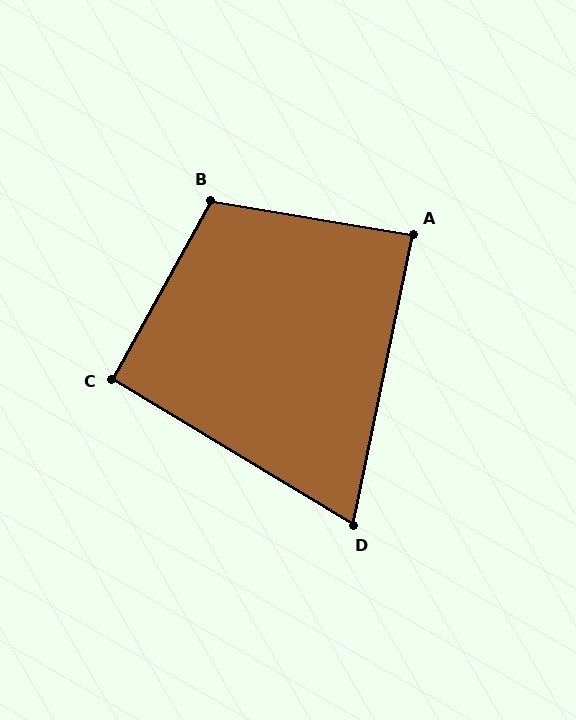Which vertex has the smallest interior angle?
D, at approximately 71 degrees.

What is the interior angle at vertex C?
Approximately 92 degrees (approximately right).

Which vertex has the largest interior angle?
B, at approximately 109 degrees.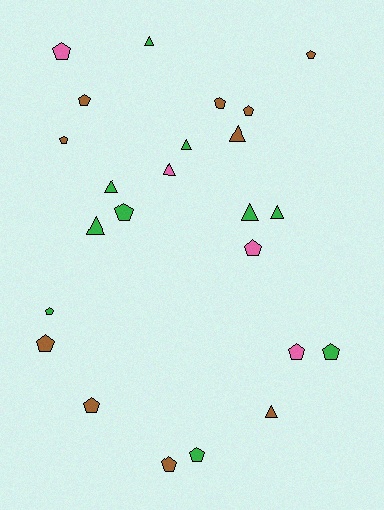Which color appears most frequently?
Brown, with 10 objects.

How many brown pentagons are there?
There are 8 brown pentagons.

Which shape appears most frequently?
Pentagon, with 15 objects.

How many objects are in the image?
There are 24 objects.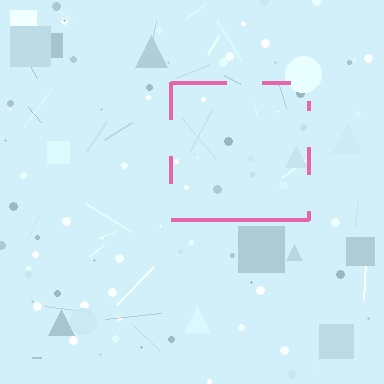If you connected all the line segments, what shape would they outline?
They would outline a square.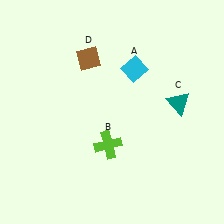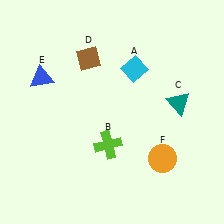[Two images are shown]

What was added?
A blue triangle (E), an orange circle (F) were added in Image 2.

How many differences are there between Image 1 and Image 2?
There are 2 differences between the two images.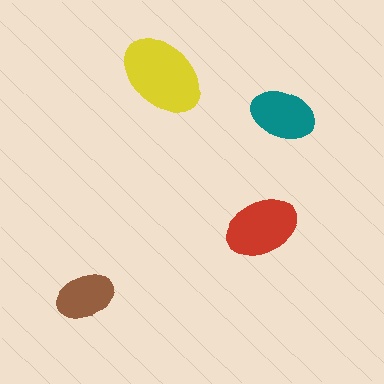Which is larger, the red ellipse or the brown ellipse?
The red one.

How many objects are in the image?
There are 4 objects in the image.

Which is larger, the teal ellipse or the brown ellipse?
The teal one.